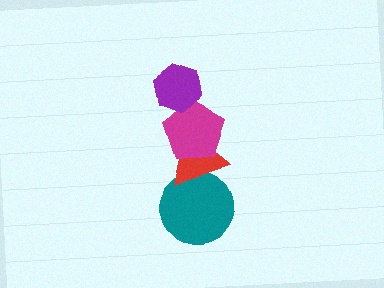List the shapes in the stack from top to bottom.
From top to bottom: the purple hexagon, the magenta pentagon, the red triangle, the teal circle.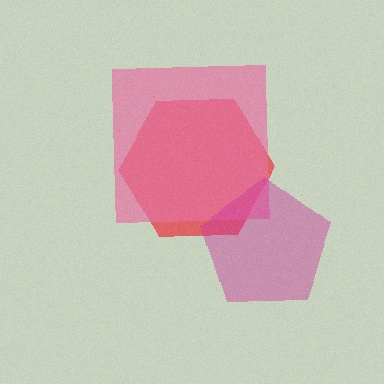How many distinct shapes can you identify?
There are 3 distinct shapes: a red hexagon, a pink square, a magenta pentagon.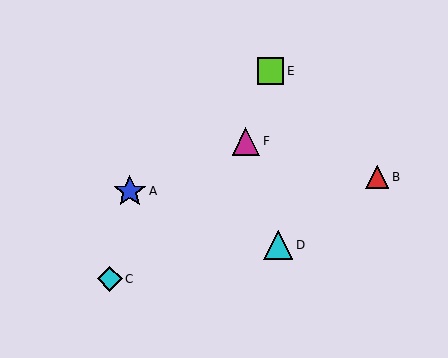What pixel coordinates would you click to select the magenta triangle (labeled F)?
Click at (246, 141) to select the magenta triangle F.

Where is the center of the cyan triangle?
The center of the cyan triangle is at (278, 245).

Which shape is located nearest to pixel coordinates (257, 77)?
The lime square (labeled E) at (271, 71) is nearest to that location.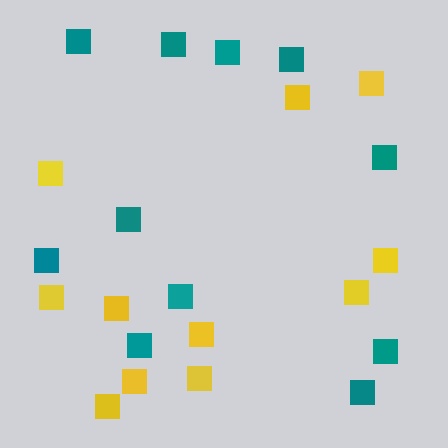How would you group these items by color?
There are 2 groups: one group of yellow squares (11) and one group of teal squares (11).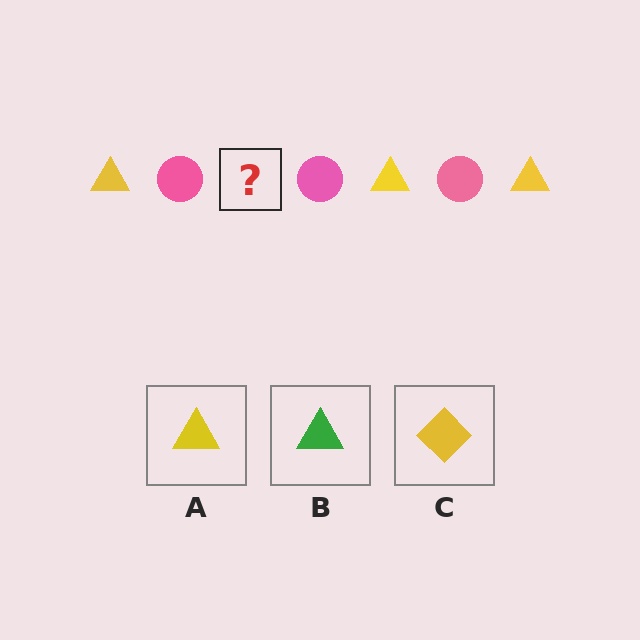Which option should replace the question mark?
Option A.